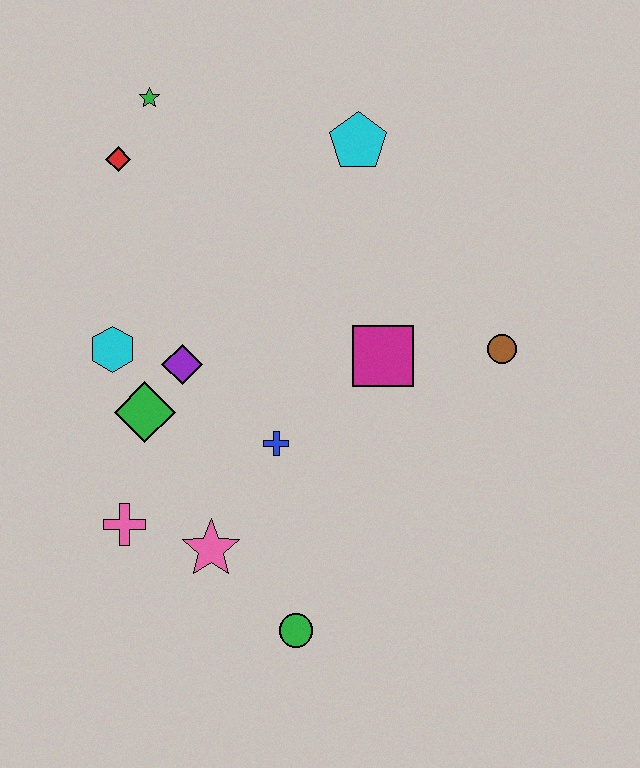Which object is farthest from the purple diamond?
The brown circle is farthest from the purple diamond.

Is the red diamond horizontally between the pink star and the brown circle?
No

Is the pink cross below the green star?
Yes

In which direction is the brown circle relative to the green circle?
The brown circle is above the green circle.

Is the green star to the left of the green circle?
Yes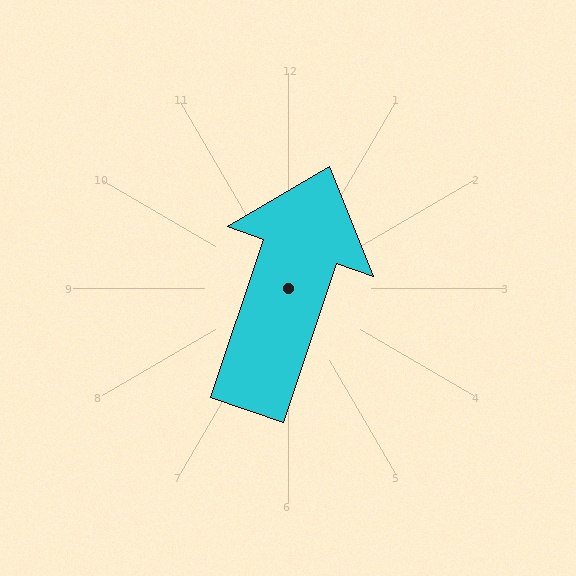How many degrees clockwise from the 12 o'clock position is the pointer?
Approximately 19 degrees.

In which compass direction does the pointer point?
North.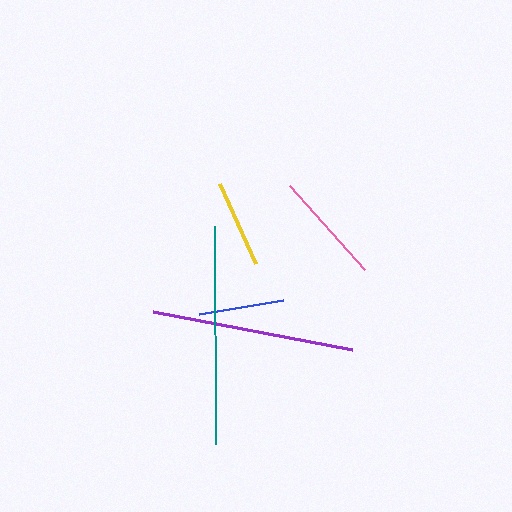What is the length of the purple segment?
The purple segment is approximately 203 pixels long.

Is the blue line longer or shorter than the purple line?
The purple line is longer than the blue line.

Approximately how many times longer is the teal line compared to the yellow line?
The teal line is approximately 2.5 times the length of the yellow line.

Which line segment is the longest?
The teal line is the longest at approximately 218 pixels.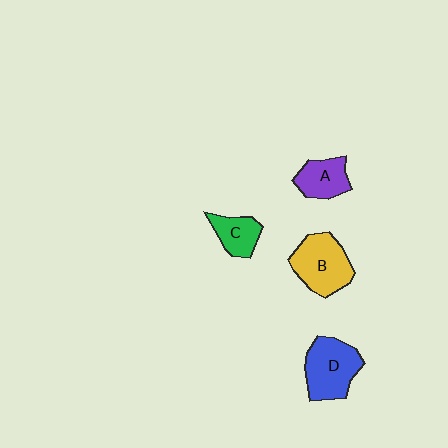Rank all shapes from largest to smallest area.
From largest to smallest: B (yellow), D (blue), A (purple), C (green).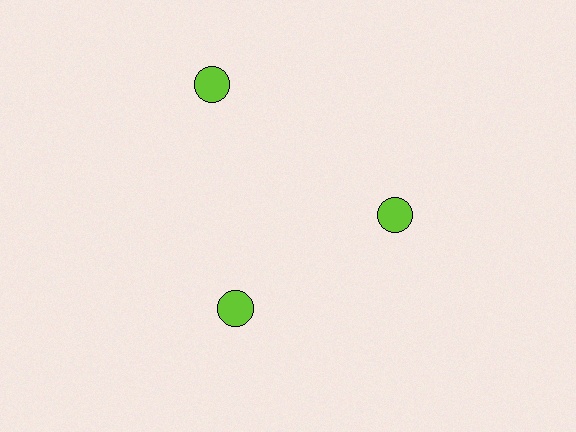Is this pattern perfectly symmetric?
No. The 3 lime circles are arranged in a ring, but one element near the 11 o'clock position is pushed outward from the center, breaking the 3-fold rotational symmetry.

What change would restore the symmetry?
The symmetry would be restored by moving it inward, back onto the ring so that all 3 circles sit at equal angles and equal distance from the center.